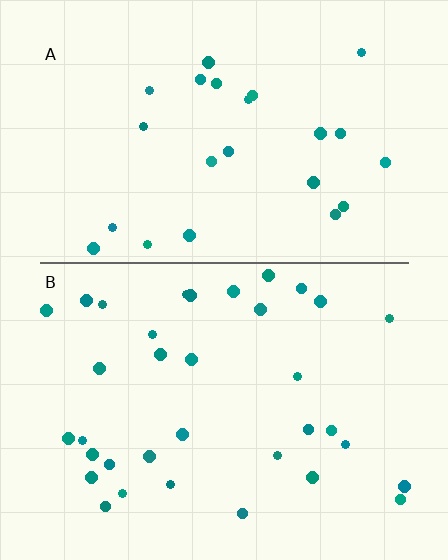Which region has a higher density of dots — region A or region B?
B (the bottom).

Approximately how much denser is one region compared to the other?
Approximately 1.5× — region B over region A.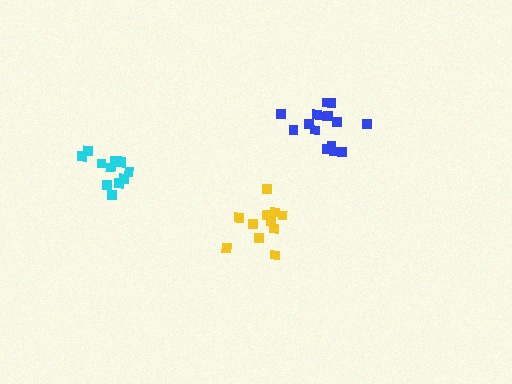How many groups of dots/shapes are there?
There are 3 groups.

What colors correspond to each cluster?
The clusters are colored: yellow, cyan, blue.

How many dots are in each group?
Group 1: 11 dots, Group 2: 12 dots, Group 3: 15 dots (38 total).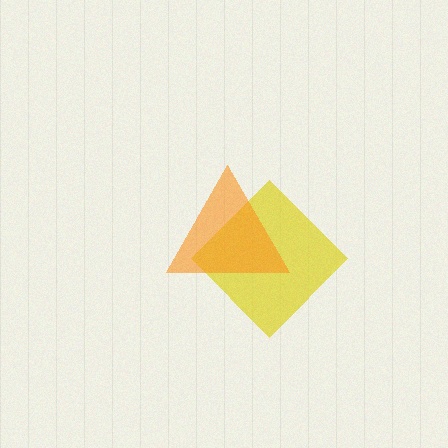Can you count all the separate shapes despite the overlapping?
Yes, there are 2 separate shapes.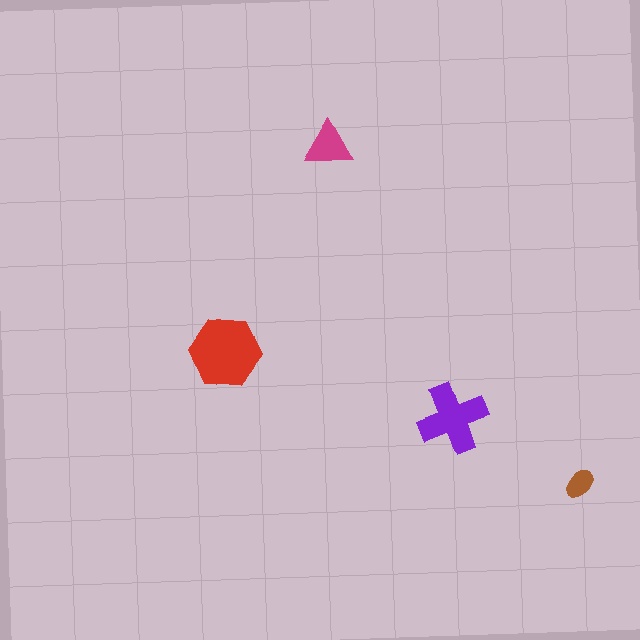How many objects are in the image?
There are 4 objects in the image.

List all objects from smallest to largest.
The brown ellipse, the magenta triangle, the purple cross, the red hexagon.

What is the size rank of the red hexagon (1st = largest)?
1st.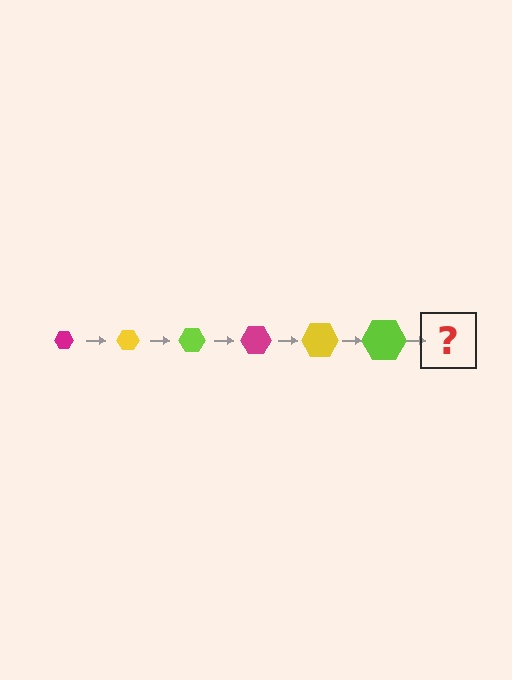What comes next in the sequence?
The next element should be a magenta hexagon, larger than the previous one.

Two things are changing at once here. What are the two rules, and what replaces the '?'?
The two rules are that the hexagon grows larger each step and the color cycles through magenta, yellow, and lime. The '?' should be a magenta hexagon, larger than the previous one.